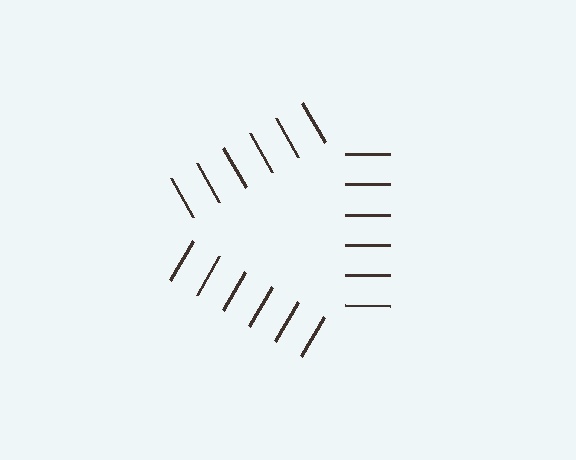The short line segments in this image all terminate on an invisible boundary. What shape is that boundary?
An illusory triangle — the line segments terminate on its edges but no continuous stroke is drawn.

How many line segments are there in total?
18 — 6 along each of the 3 edges.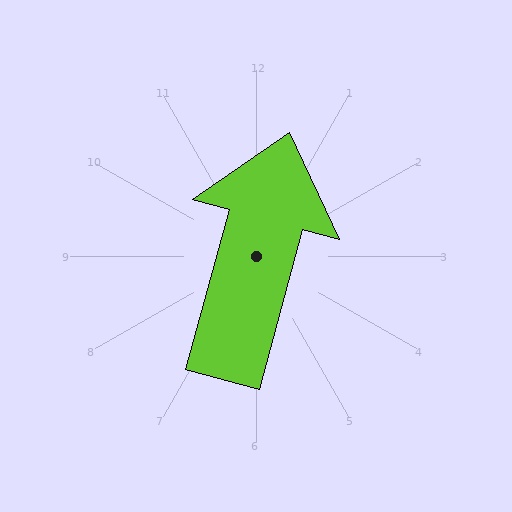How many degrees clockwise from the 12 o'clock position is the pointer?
Approximately 15 degrees.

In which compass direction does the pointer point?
North.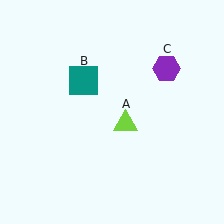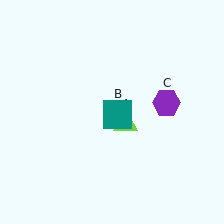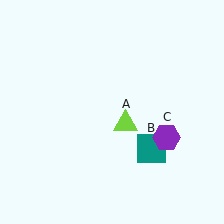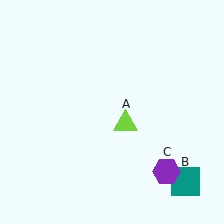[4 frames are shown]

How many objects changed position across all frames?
2 objects changed position: teal square (object B), purple hexagon (object C).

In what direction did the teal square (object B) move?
The teal square (object B) moved down and to the right.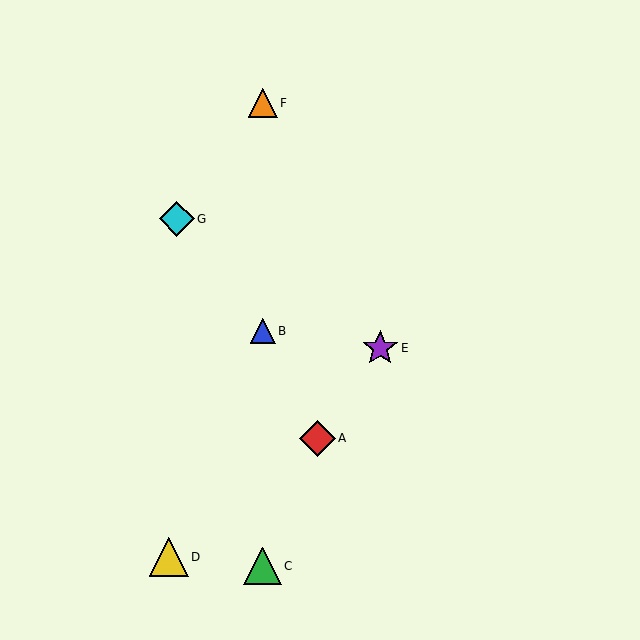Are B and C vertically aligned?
Yes, both are at x≈263.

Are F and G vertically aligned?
No, F is at x≈263 and G is at x≈177.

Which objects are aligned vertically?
Objects B, C, F are aligned vertically.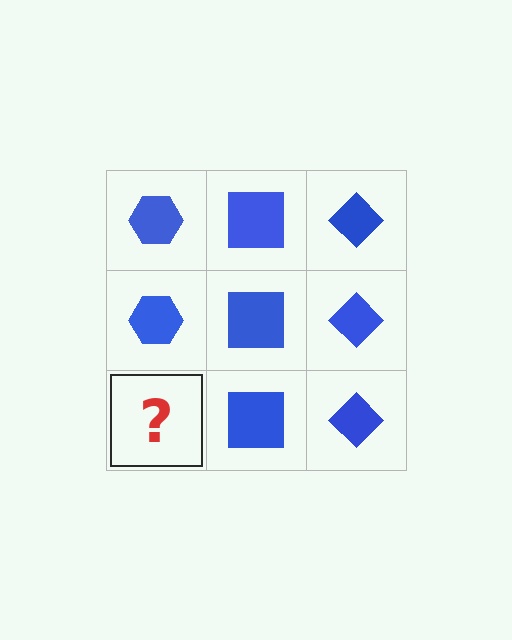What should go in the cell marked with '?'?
The missing cell should contain a blue hexagon.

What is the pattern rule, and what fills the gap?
The rule is that each column has a consistent shape. The gap should be filled with a blue hexagon.